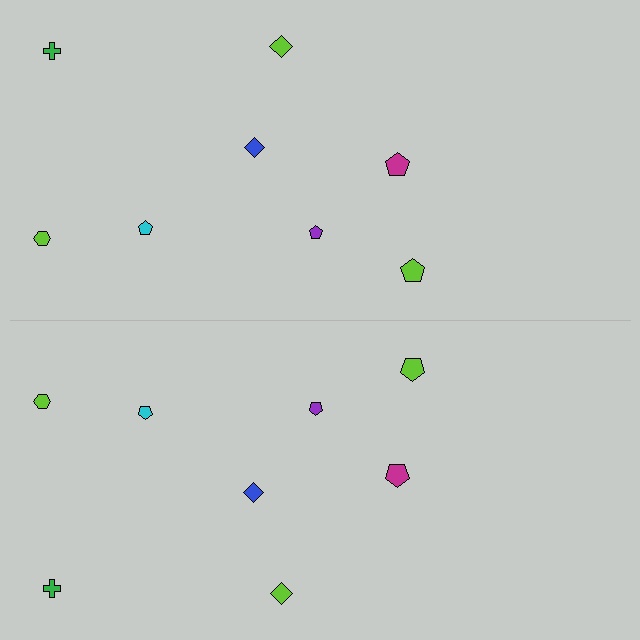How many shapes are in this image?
There are 16 shapes in this image.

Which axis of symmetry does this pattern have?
The pattern has a horizontal axis of symmetry running through the center of the image.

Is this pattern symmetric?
Yes, this pattern has bilateral (reflection) symmetry.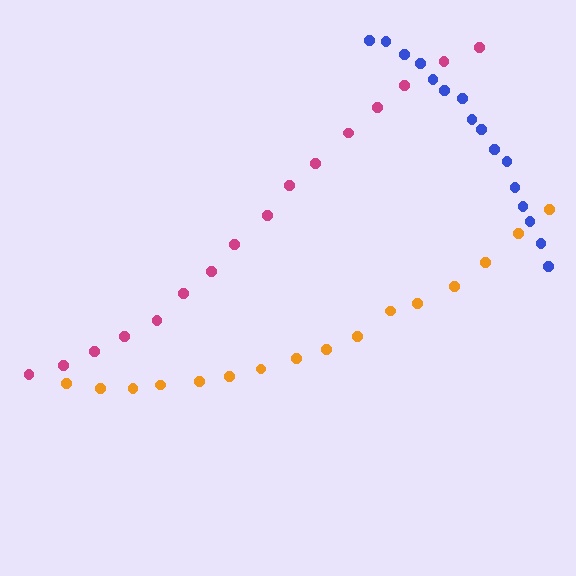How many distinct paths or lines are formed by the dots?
There are 3 distinct paths.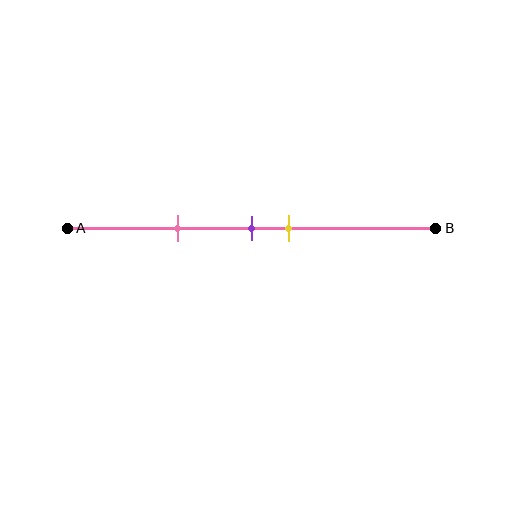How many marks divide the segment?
There are 3 marks dividing the segment.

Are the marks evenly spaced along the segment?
No, the marks are not evenly spaced.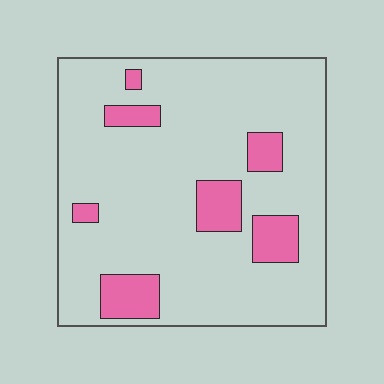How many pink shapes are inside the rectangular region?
7.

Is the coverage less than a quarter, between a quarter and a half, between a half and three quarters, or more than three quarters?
Less than a quarter.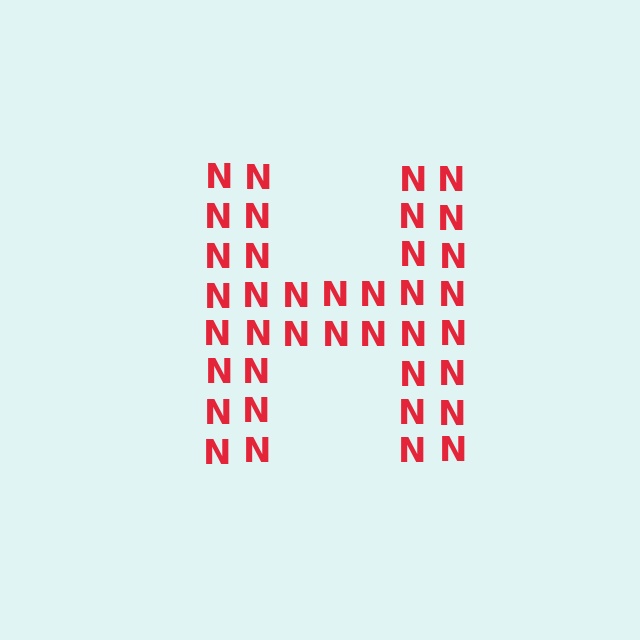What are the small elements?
The small elements are letter N's.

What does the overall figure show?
The overall figure shows the letter H.